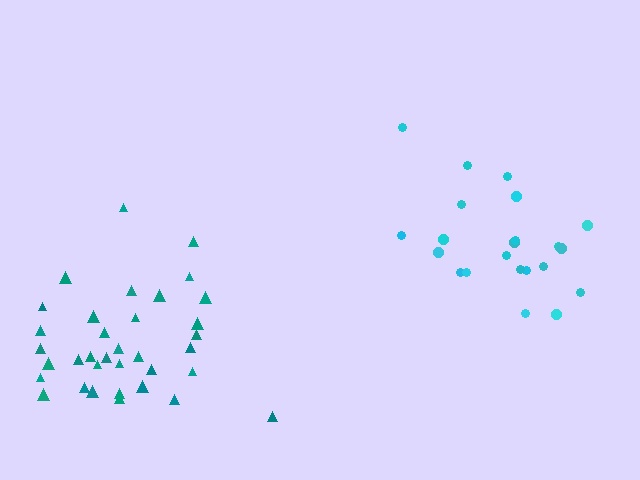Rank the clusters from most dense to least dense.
teal, cyan.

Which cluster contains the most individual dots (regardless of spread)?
Teal (35).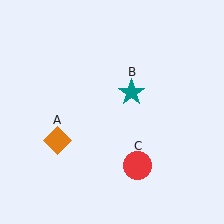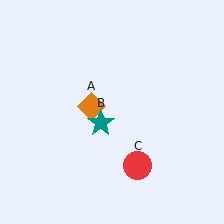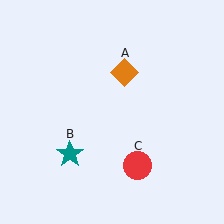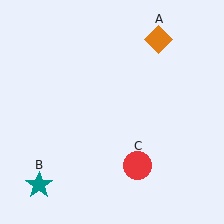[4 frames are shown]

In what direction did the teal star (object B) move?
The teal star (object B) moved down and to the left.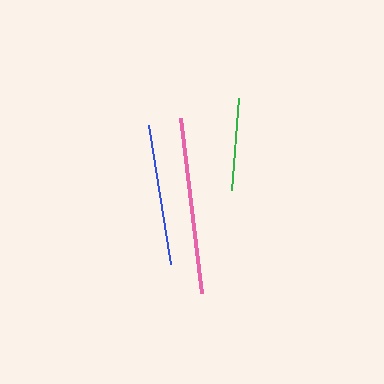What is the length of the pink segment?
The pink segment is approximately 176 pixels long.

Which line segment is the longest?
The pink line is the longest at approximately 176 pixels.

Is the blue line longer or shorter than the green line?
The blue line is longer than the green line.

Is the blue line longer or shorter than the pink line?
The pink line is longer than the blue line.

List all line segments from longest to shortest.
From longest to shortest: pink, blue, green.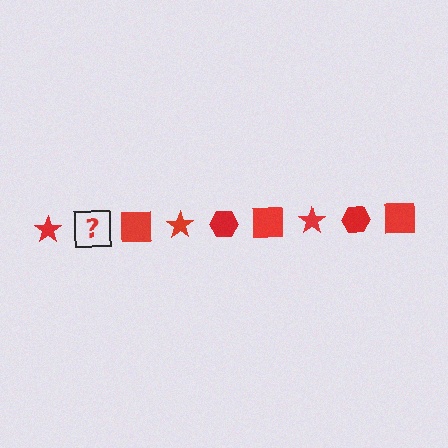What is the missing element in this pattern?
The missing element is a red hexagon.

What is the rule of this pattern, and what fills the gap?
The rule is that the pattern cycles through star, hexagon, square shapes in red. The gap should be filled with a red hexagon.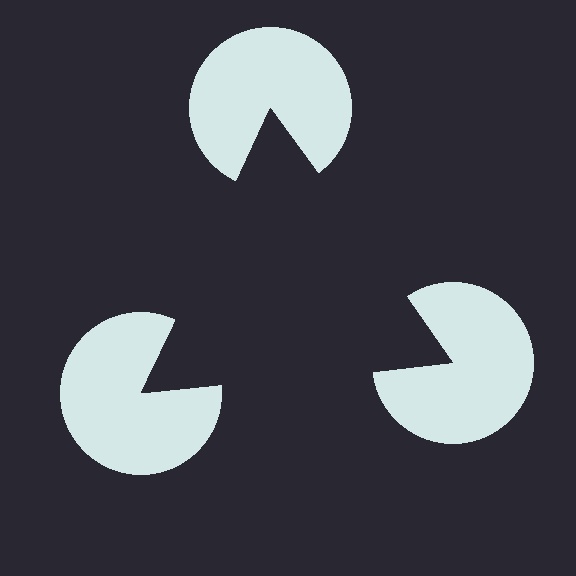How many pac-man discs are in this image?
There are 3 — one at each vertex of the illusory triangle.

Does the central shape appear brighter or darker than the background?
It typically appears slightly darker than the background, even though no actual brightness change is drawn.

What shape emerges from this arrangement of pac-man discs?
An illusory triangle — its edges are inferred from the aligned wedge cuts in the pac-man discs, not physically drawn.